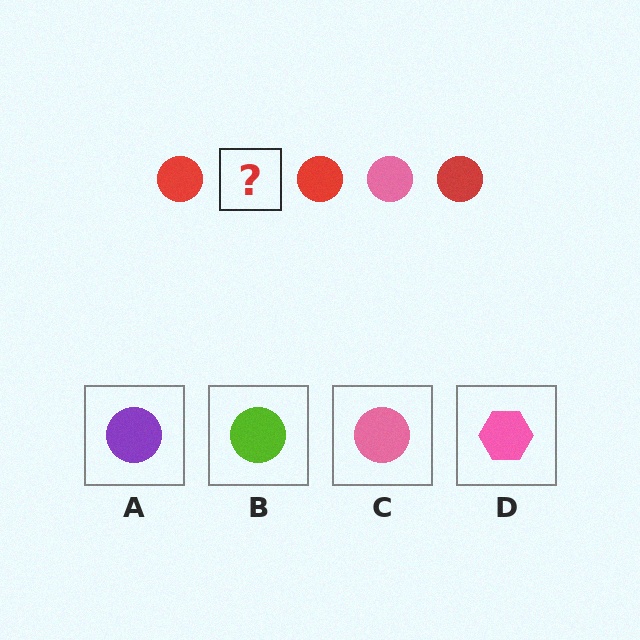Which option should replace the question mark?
Option C.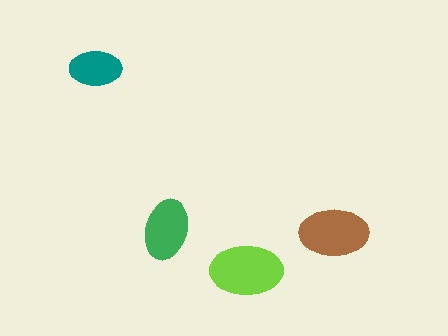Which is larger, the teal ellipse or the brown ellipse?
The brown one.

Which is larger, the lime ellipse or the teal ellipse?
The lime one.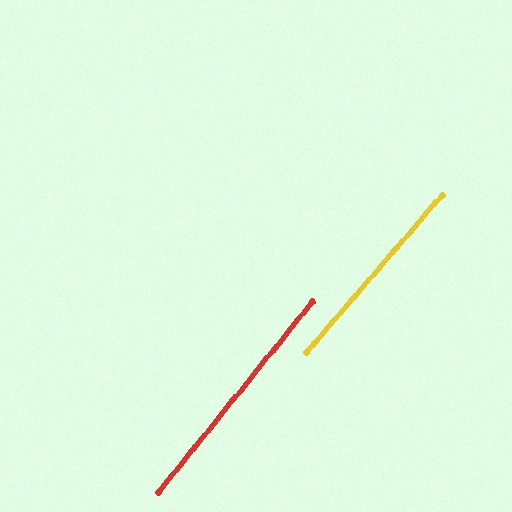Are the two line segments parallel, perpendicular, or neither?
Parallel — their directions differ by only 1.8°.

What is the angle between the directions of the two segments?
Approximately 2 degrees.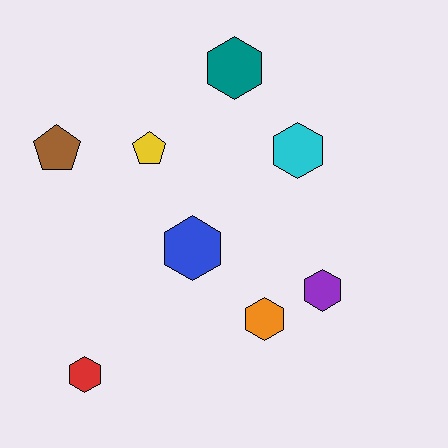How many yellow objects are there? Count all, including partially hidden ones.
There is 1 yellow object.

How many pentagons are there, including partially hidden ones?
There are 2 pentagons.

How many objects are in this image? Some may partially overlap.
There are 8 objects.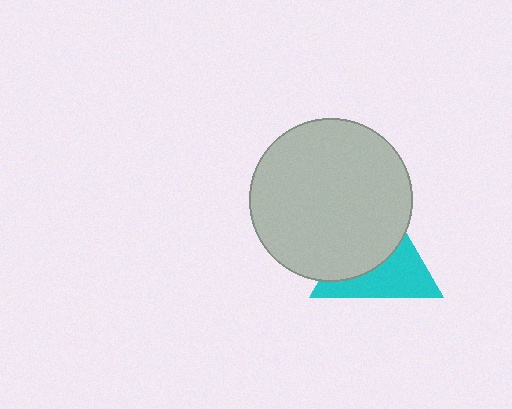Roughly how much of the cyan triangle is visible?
About half of it is visible (roughly 47%).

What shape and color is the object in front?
The object in front is a light gray circle.